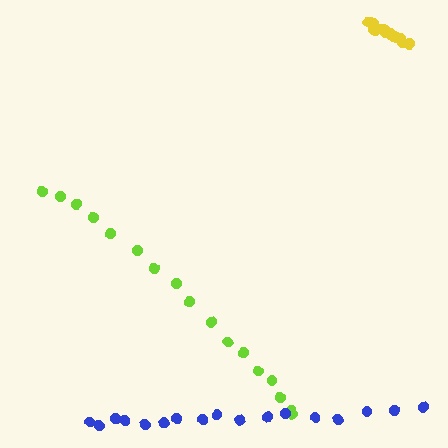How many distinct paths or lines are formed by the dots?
There are 3 distinct paths.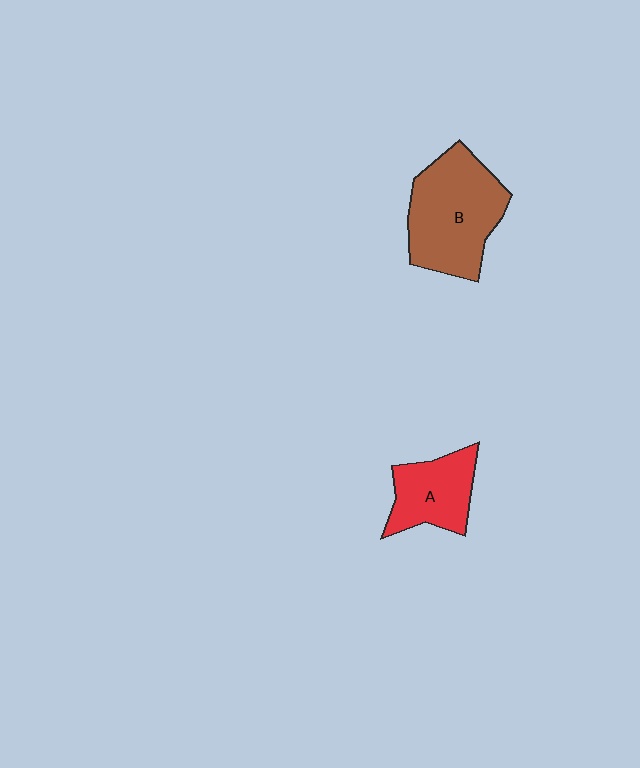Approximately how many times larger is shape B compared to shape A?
Approximately 1.6 times.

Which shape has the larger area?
Shape B (brown).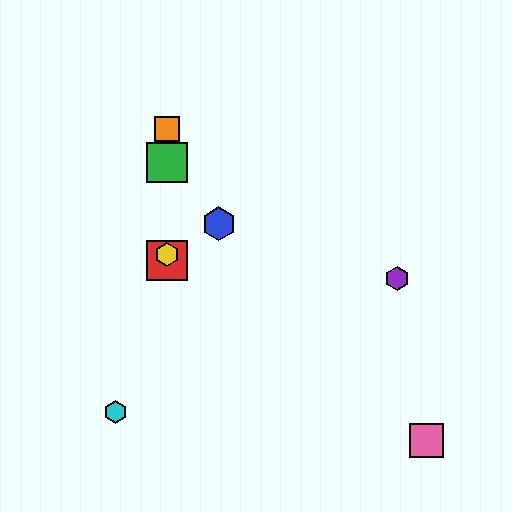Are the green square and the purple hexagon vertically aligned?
No, the green square is at x≈167 and the purple hexagon is at x≈397.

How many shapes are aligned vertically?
4 shapes (the red square, the green square, the yellow hexagon, the orange square) are aligned vertically.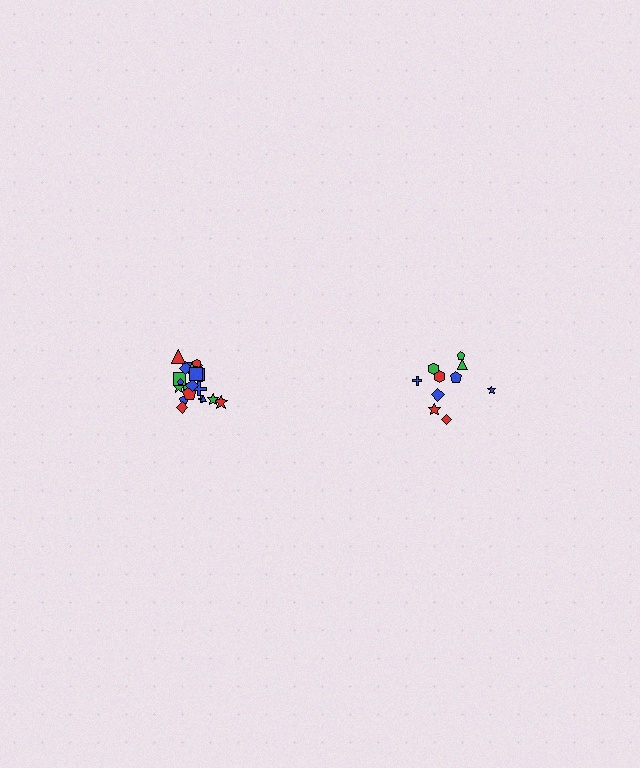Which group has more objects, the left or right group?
The left group.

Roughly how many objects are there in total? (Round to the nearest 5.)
Roughly 30 objects in total.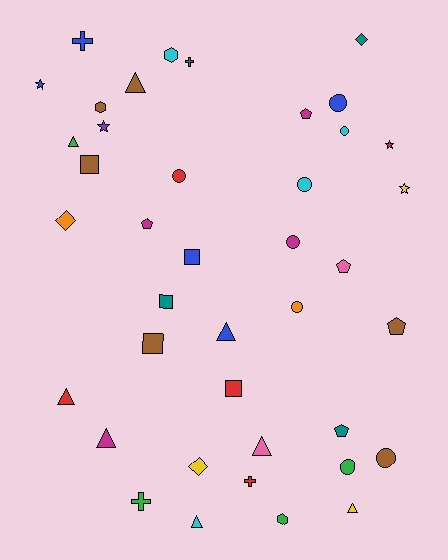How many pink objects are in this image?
There are 2 pink objects.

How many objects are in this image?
There are 40 objects.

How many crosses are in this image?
There are 4 crosses.